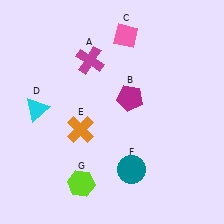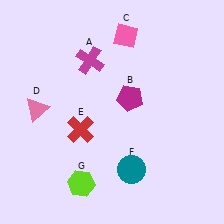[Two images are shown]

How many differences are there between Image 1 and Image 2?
There are 2 differences between the two images.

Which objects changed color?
D changed from cyan to pink. E changed from orange to red.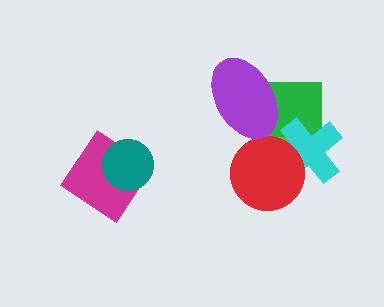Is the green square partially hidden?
Yes, it is partially covered by another shape.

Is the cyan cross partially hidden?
Yes, it is partially covered by another shape.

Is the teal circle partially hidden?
No, no other shape covers it.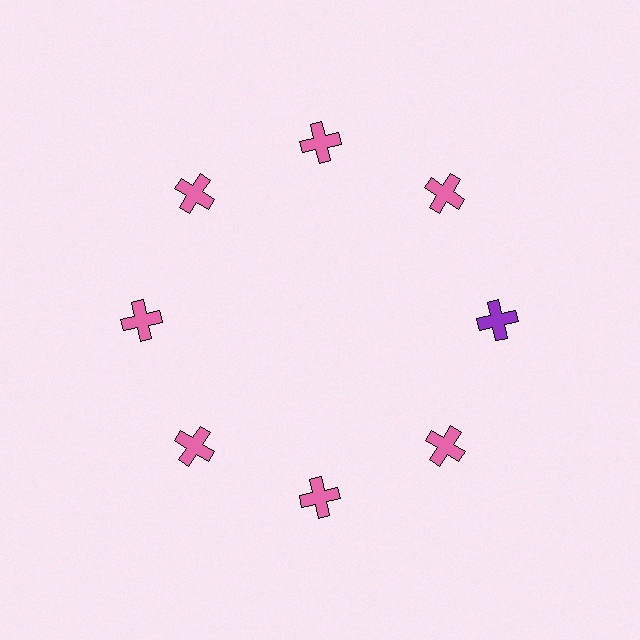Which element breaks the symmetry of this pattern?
The purple cross at roughly the 3 o'clock position breaks the symmetry. All other shapes are pink crosses.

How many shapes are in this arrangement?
There are 8 shapes arranged in a ring pattern.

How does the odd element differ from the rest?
It has a different color: purple instead of pink.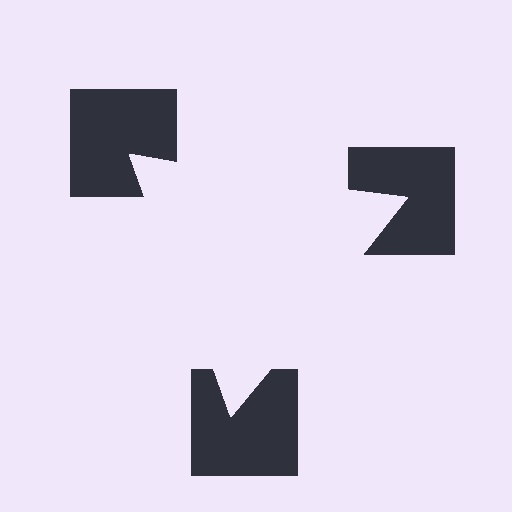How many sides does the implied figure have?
3 sides.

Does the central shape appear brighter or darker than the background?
It typically appears slightly brighter than the background, even though no actual brightness change is drawn.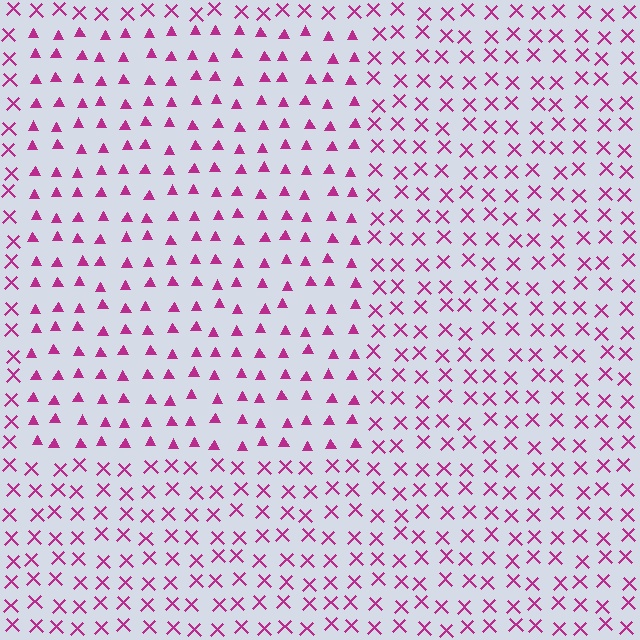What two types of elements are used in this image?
The image uses triangles inside the rectangle region and X marks outside it.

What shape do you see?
I see a rectangle.